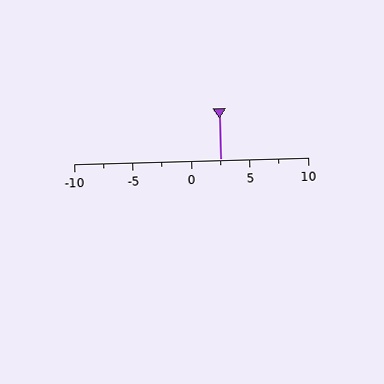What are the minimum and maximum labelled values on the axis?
The axis runs from -10 to 10.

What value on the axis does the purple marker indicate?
The marker indicates approximately 2.5.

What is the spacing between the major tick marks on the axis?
The major ticks are spaced 5 apart.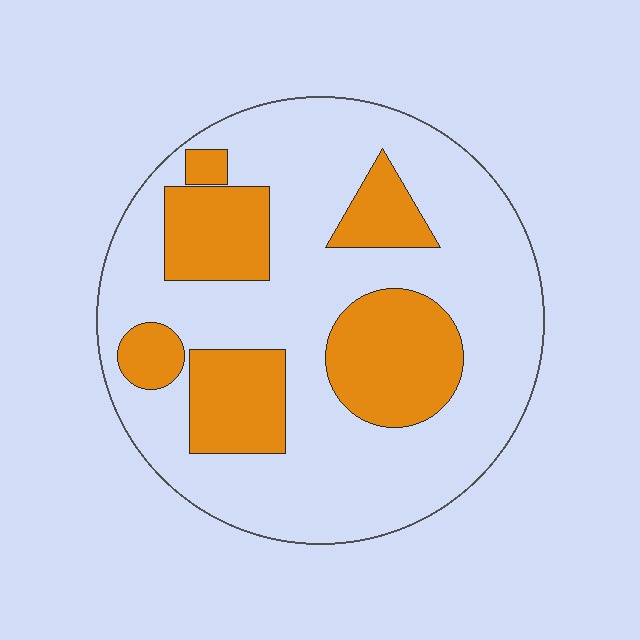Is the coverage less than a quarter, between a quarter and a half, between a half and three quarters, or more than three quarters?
Between a quarter and a half.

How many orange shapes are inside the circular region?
6.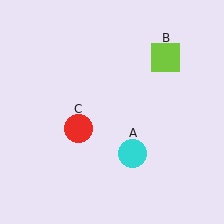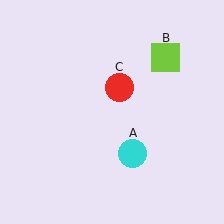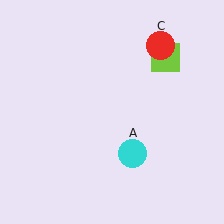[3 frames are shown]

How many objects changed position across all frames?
1 object changed position: red circle (object C).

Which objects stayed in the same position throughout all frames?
Cyan circle (object A) and lime square (object B) remained stationary.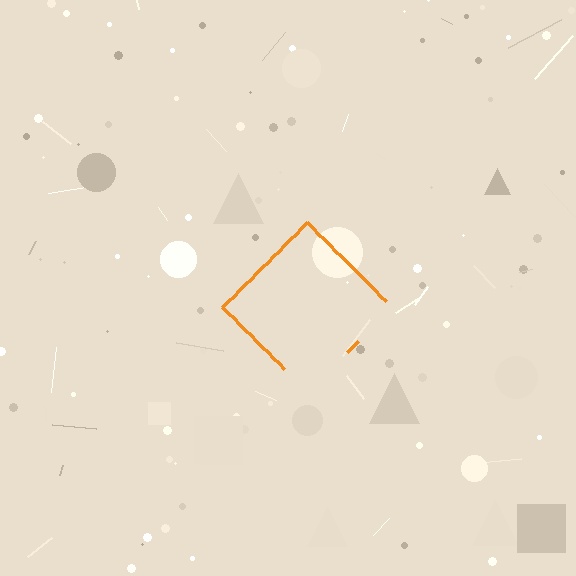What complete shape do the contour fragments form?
The contour fragments form a diamond.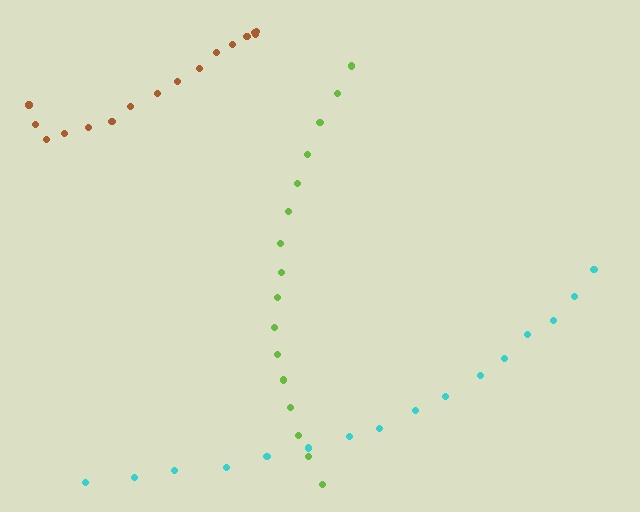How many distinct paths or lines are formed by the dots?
There are 3 distinct paths.